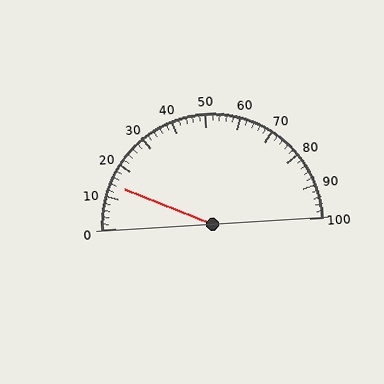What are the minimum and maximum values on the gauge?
The gauge ranges from 0 to 100.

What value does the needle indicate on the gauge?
The needle indicates approximately 14.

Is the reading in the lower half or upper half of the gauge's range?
The reading is in the lower half of the range (0 to 100).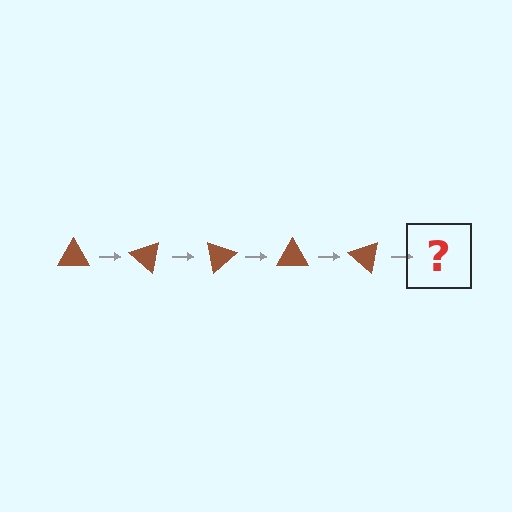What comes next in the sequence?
The next element should be a brown triangle rotated 200 degrees.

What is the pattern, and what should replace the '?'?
The pattern is that the triangle rotates 40 degrees each step. The '?' should be a brown triangle rotated 200 degrees.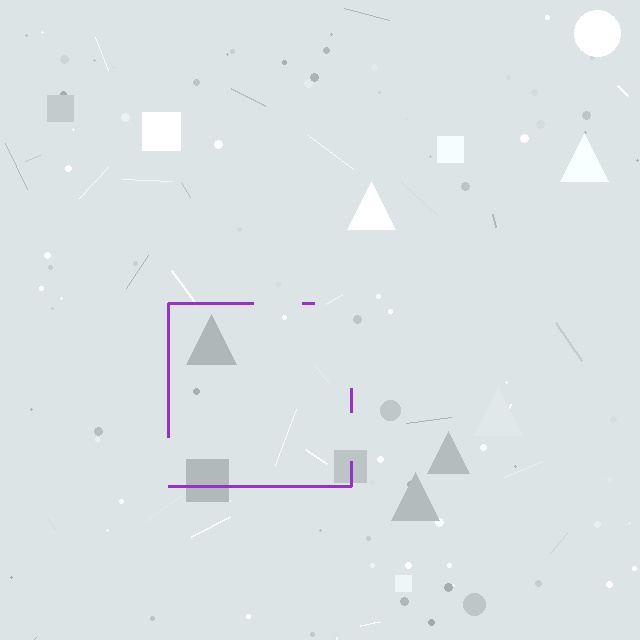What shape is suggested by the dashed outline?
The dashed outline suggests a square.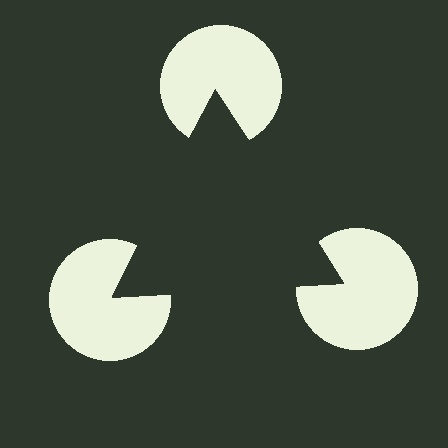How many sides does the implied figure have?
3 sides.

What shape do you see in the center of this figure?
An illusory triangle — its edges are inferred from the aligned wedge cuts in the pac-man discs, not physically drawn.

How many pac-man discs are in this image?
There are 3 — one at each vertex of the illusory triangle.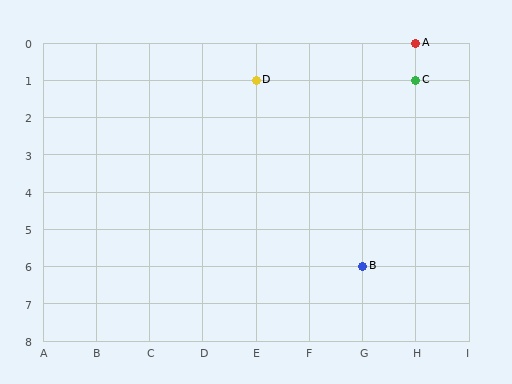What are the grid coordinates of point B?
Point B is at grid coordinates (G, 6).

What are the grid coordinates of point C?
Point C is at grid coordinates (H, 1).